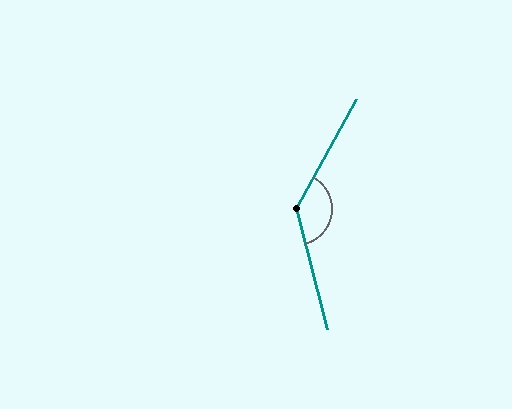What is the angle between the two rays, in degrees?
Approximately 137 degrees.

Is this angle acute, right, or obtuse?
It is obtuse.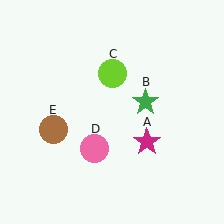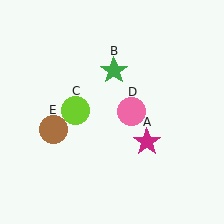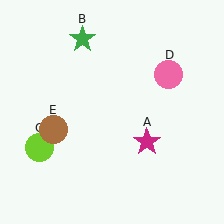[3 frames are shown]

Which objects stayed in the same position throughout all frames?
Magenta star (object A) and brown circle (object E) remained stationary.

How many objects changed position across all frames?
3 objects changed position: green star (object B), lime circle (object C), pink circle (object D).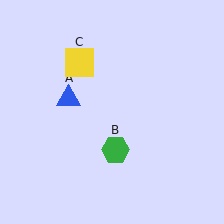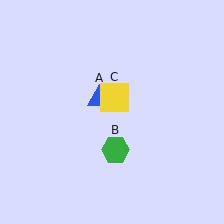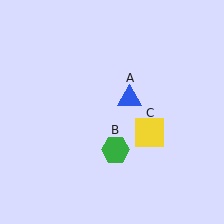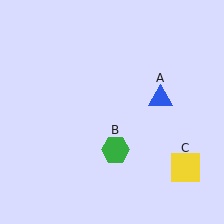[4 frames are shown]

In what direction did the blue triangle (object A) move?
The blue triangle (object A) moved right.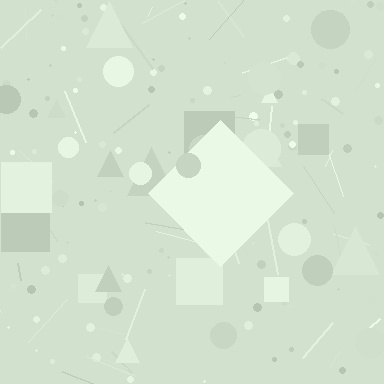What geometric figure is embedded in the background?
A diamond is embedded in the background.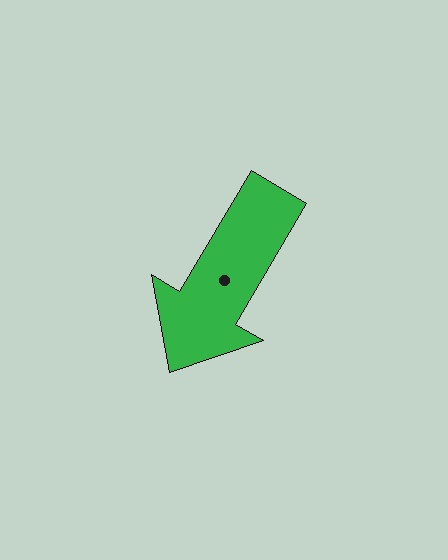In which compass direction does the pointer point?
Southwest.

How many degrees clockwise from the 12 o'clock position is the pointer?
Approximately 211 degrees.